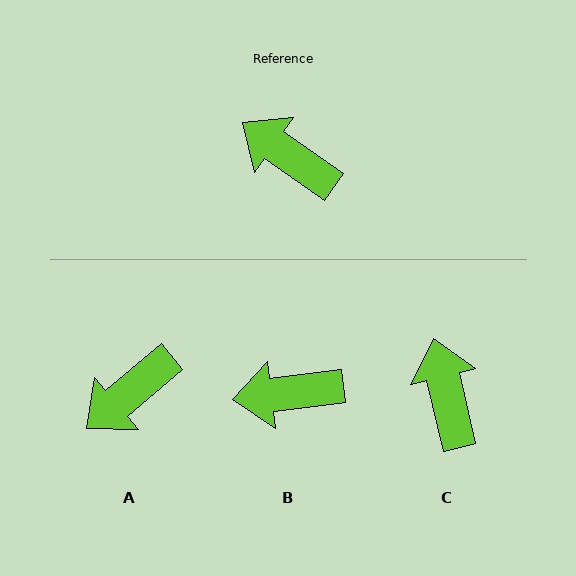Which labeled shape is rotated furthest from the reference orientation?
A, about 75 degrees away.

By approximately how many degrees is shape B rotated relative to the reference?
Approximately 42 degrees counter-clockwise.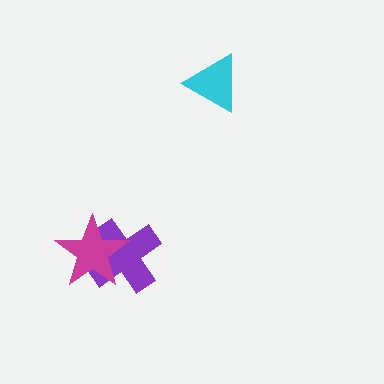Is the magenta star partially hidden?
No, no other shape covers it.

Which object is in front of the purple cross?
The magenta star is in front of the purple cross.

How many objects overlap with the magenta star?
1 object overlaps with the magenta star.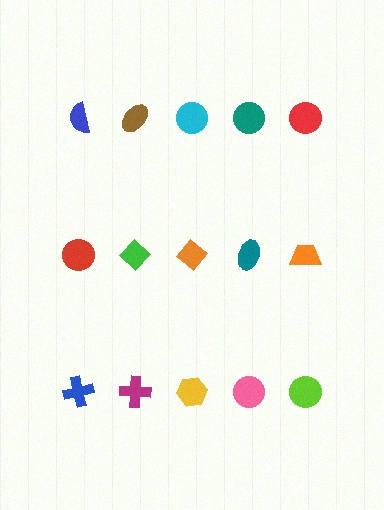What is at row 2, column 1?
A red circle.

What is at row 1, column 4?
A teal circle.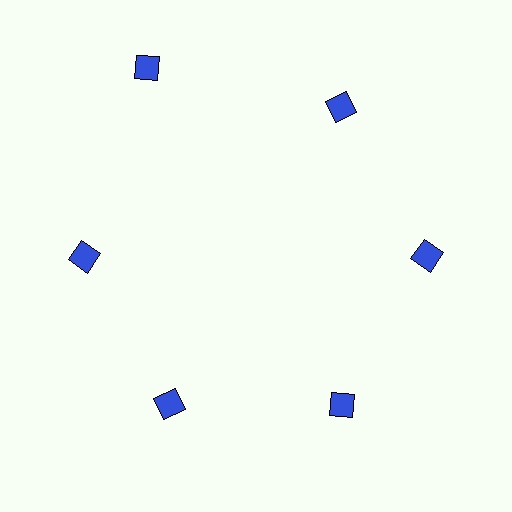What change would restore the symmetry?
The symmetry would be restored by moving it inward, back onto the ring so that all 6 diamonds sit at equal angles and equal distance from the center.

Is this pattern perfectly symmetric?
No. The 6 blue diamonds are arranged in a ring, but one element near the 11 o'clock position is pushed outward from the center, breaking the 6-fold rotational symmetry.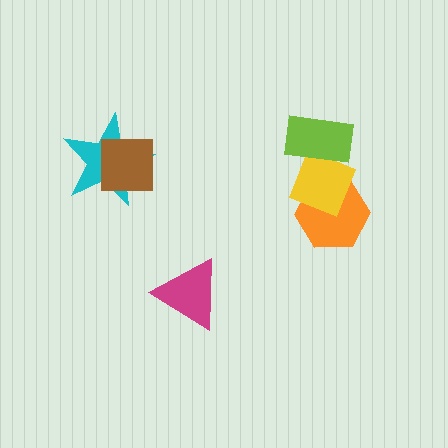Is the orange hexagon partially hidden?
Yes, it is partially covered by another shape.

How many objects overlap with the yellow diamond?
2 objects overlap with the yellow diamond.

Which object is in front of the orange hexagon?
The yellow diamond is in front of the orange hexagon.